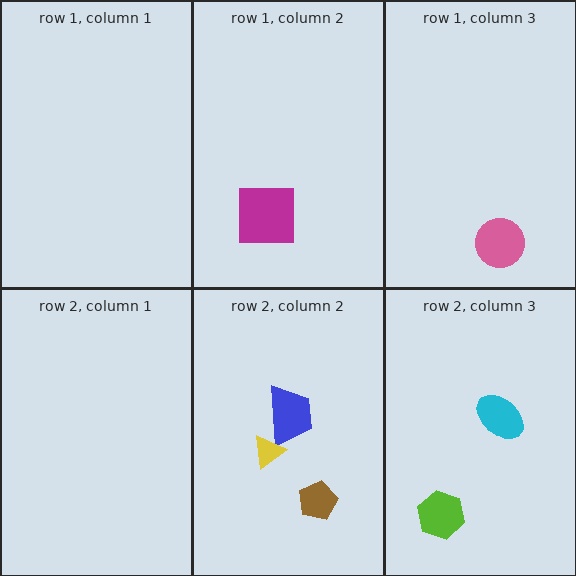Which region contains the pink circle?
The row 1, column 3 region.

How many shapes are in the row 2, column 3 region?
2.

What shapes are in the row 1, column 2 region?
The magenta square.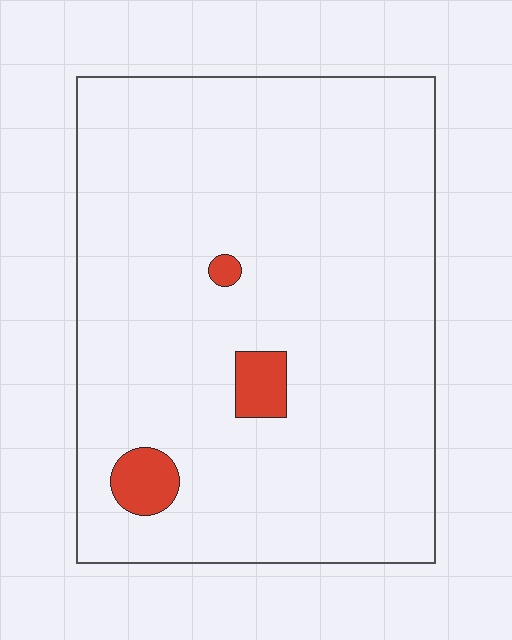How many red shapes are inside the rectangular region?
3.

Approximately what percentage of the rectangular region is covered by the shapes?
Approximately 5%.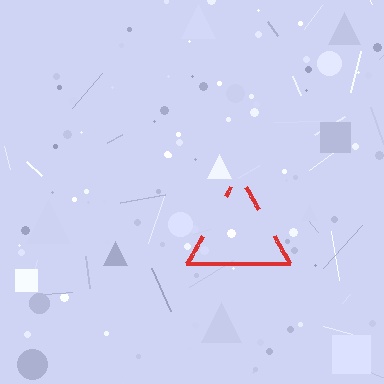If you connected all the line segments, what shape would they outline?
They would outline a triangle.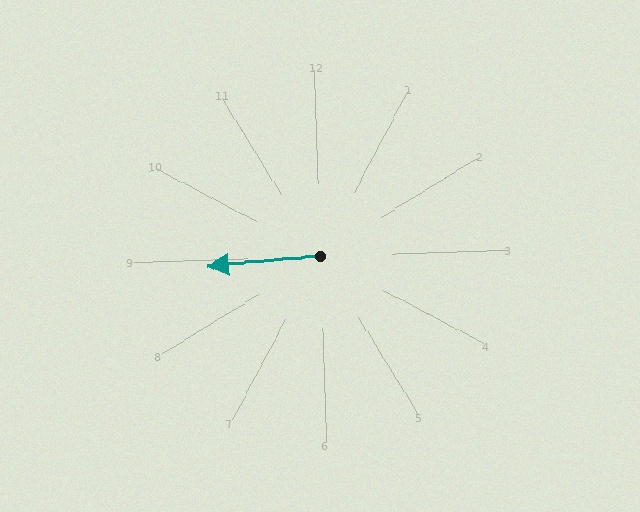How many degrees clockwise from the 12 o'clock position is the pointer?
Approximately 267 degrees.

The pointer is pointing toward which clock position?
Roughly 9 o'clock.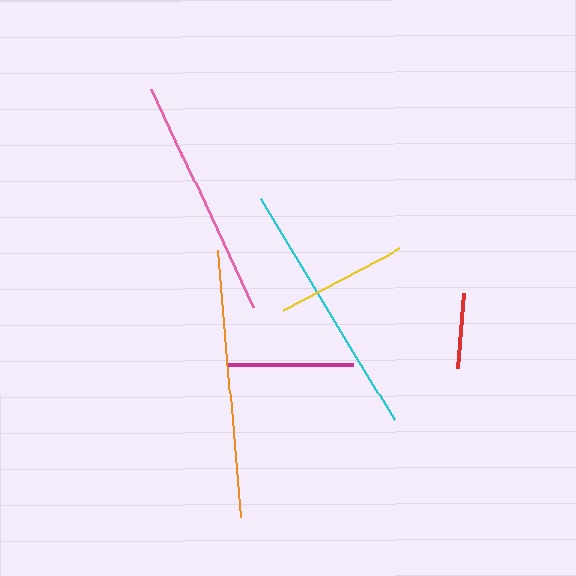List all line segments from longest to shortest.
From longest to shortest: orange, cyan, pink, yellow, magenta, red.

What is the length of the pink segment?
The pink segment is approximately 241 pixels long.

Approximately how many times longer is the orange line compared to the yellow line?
The orange line is approximately 2.0 times the length of the yellow line.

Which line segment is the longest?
The orange line is the longest at approximately 268 pixels.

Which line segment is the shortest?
The red line is the shortest at approximately 76 pixels.